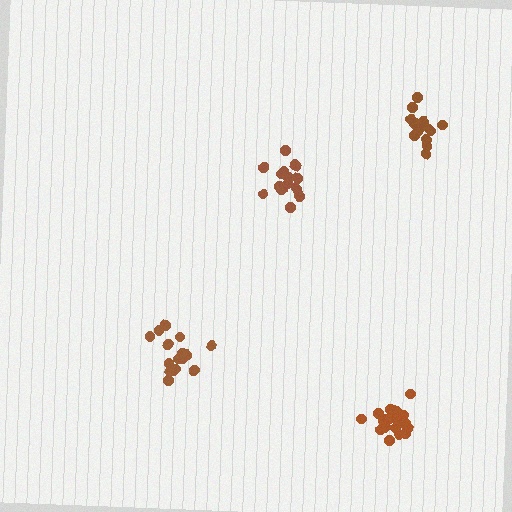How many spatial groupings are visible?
There are 4 spatial groupings.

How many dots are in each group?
Group 1: 16 dots, Group 2: 16 dots, Group 3: 19 dots, Group 4: 16 dots (67 total).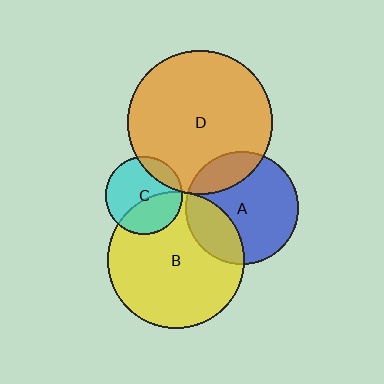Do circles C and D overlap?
Yes.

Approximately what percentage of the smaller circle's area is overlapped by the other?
Approximately 15%.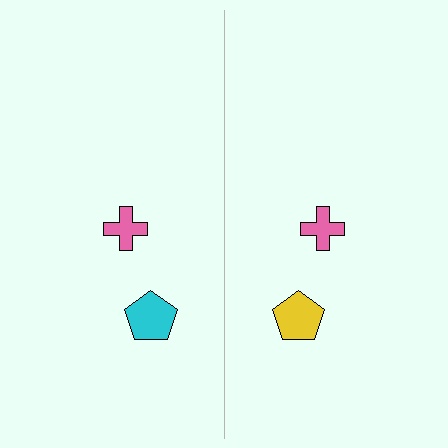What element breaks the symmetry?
The yellow pentagon on the right side breaks the symmetry — its mirror counterpart is cyan.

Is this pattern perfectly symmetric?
No, the pattern is not perfectly symmetric. The yellow pentagon on the right side breaks the symmetry — its mirror counterpart is cyan.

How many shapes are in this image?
There are 4 shapes in this image.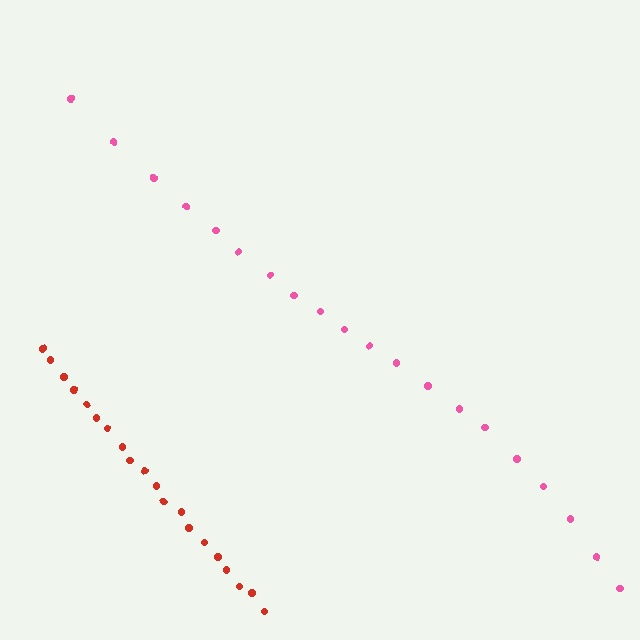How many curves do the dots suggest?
There are 2 distinct paths.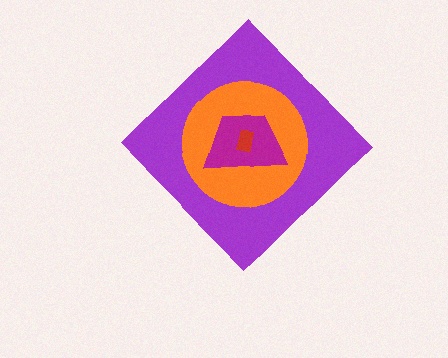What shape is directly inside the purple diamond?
The orange circle.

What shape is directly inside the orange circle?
The magenta trapezoid.